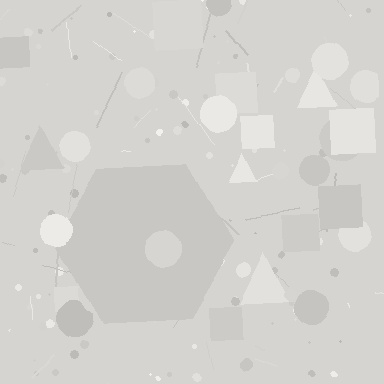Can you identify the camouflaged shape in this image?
The camouflaged shape is a hexagon.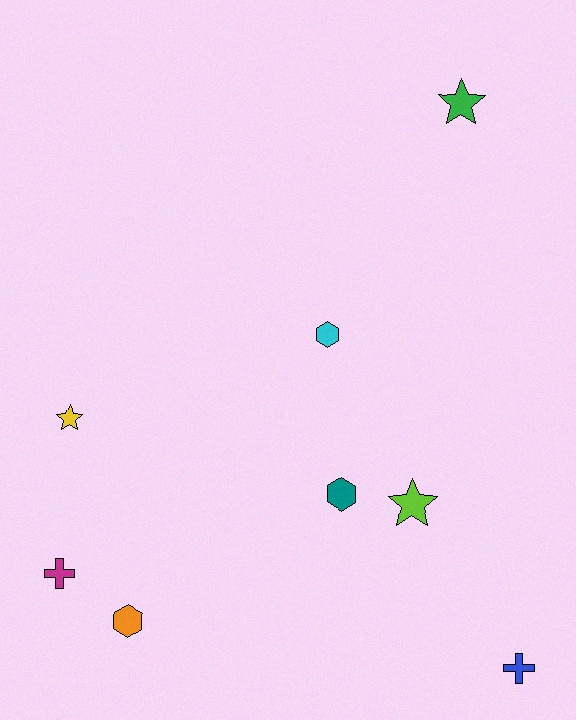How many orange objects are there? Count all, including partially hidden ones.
There is 1 orange object.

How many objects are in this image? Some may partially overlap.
There are 8 objects.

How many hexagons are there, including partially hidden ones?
There are 3 hexagons.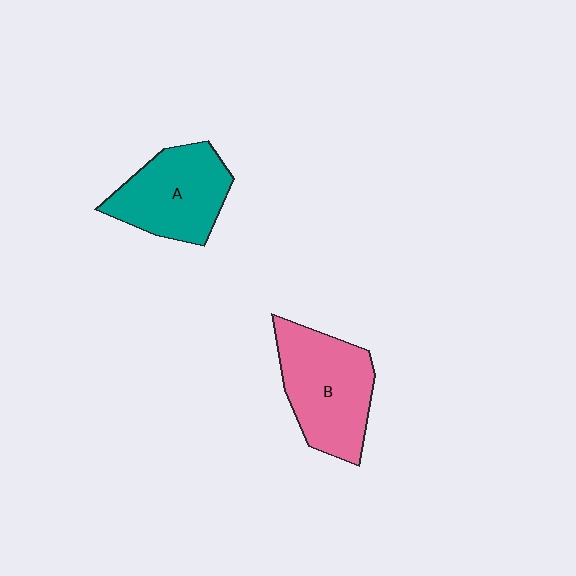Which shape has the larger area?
Shape B (pink).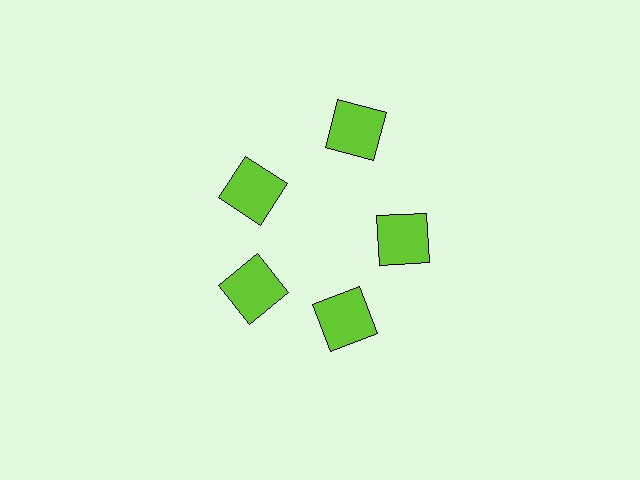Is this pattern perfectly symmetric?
No. The 5 lime squares are arranged in a ring, but one element near the 1 o'clock position is pushed outward from the center, breaking the 5-fold rotational symmetry.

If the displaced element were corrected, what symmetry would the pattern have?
It would have 5-fold rotational symmetry — the pattern would map onto itself every 72 degrees.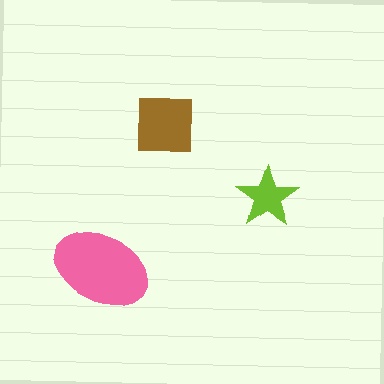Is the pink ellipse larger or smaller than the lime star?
Larger.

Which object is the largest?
The pink ellipse.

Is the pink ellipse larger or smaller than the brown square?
Larger.